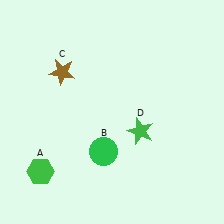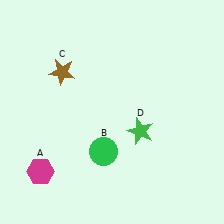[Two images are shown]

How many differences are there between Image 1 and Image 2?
There is 1 difference between the two images.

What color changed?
The hexagon (A) changed from green in Image 1 to magenta in Image 2.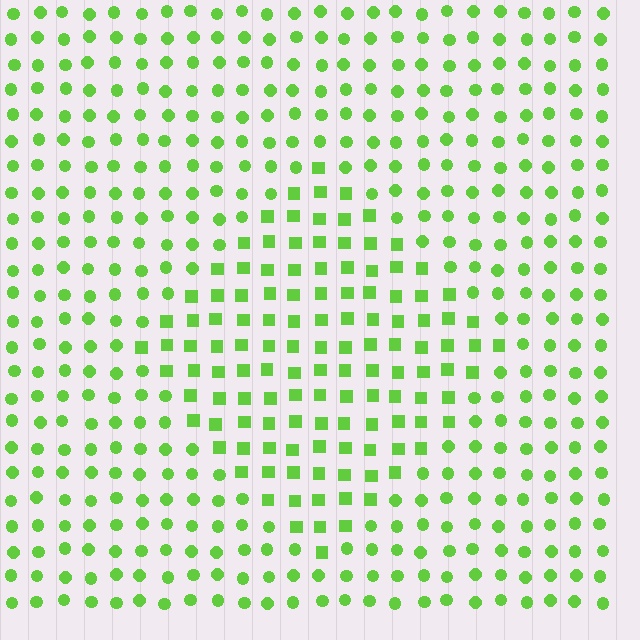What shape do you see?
I see a diamond.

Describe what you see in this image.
The image is filled with small lime elements arranged in a uniform grid. A diamond-shaped region contains squares, while the surrounding area contains circles. The boundary is defined purely by the change in element shape.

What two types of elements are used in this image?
The image uses squares inside the diamond region and circles outside it.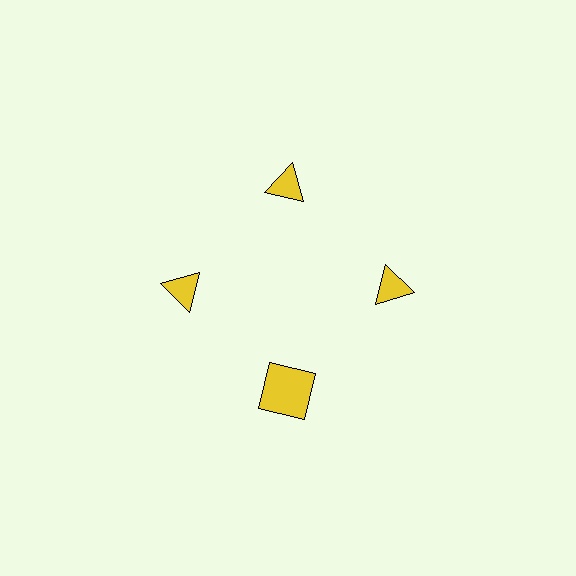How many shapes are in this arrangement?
There are 4 shapes arranged in a ring pattern.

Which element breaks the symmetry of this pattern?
The yellow square at roughly the 6 o'clock position breaks the symmetry. All other shapes are yellow triangles.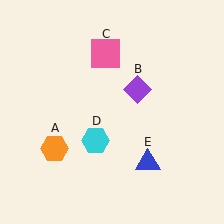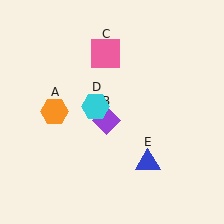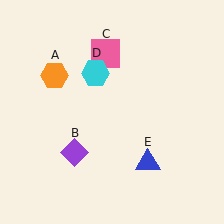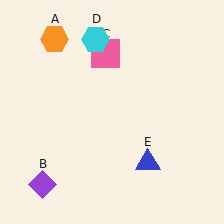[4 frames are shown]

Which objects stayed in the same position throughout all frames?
Pink square (object C) and blue triangle (object E) remained stationary.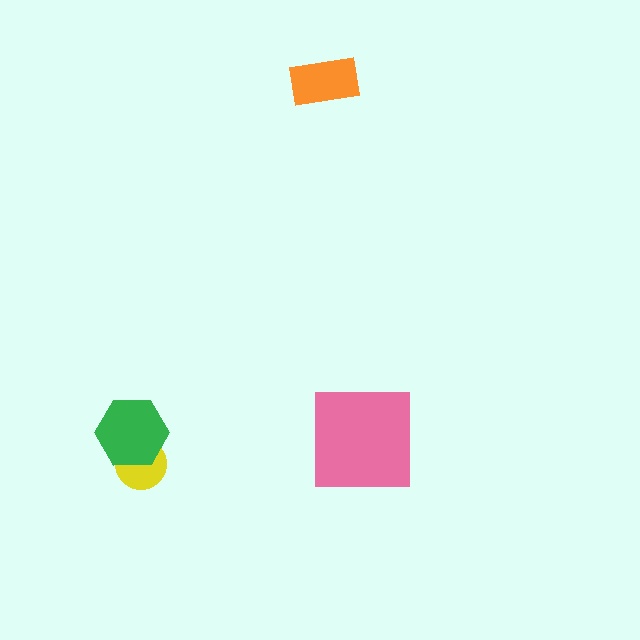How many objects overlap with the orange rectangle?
0 objects overlap with the orange rectangle.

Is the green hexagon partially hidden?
No, no other shape covers it.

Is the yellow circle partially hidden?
Yes, it is partially covered by another shape.